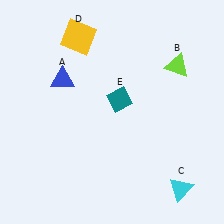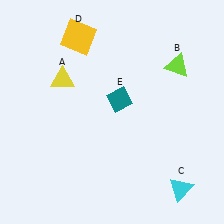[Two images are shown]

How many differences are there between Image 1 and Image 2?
There is 1 difference between the two images.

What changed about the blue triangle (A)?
In Image 1, A is blue. In Image 2, it changed to yellow.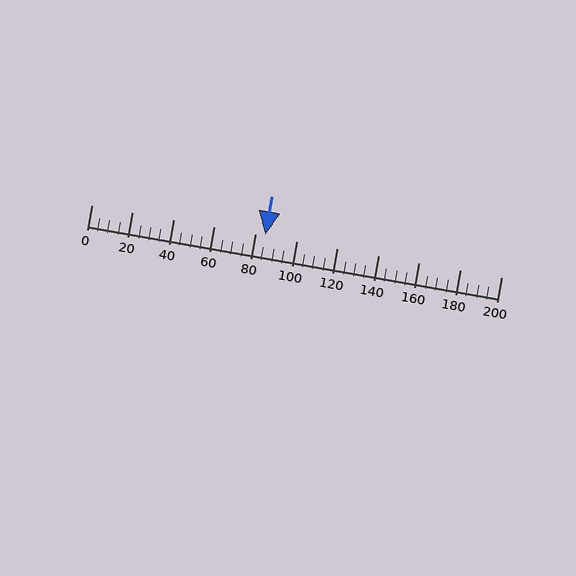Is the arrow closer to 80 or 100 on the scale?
The arrow is closer to 80.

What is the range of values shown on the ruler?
The ruler shows values from 0 to 200.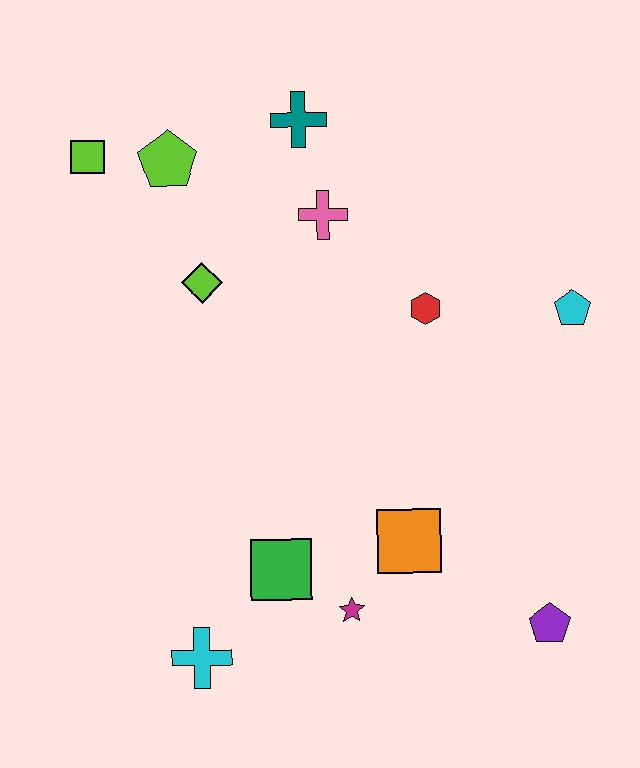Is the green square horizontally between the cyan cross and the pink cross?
Yes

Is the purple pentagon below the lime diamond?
Yes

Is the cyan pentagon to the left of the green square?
No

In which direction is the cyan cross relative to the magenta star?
The cyan cross is to the left of the magenta star.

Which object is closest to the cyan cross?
The green square is closest to the cyan cross.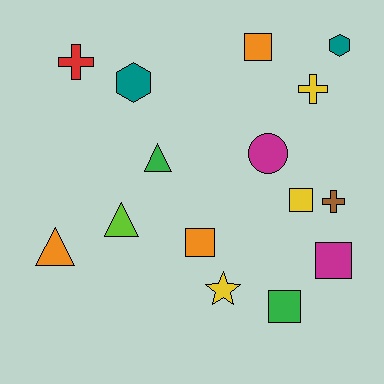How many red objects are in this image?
There is 1 red object.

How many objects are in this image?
There are 15 objects.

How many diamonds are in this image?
There are no diamonds.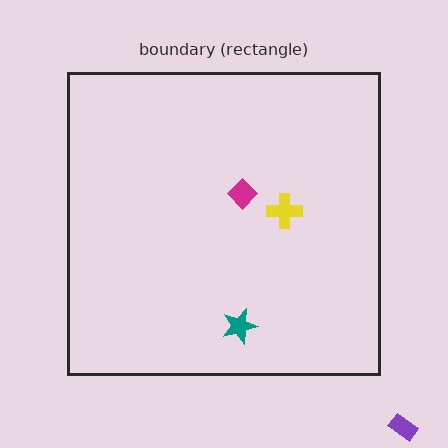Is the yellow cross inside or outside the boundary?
Inside.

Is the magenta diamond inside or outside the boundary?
Inside.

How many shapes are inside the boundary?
3 inside, 1 outside.